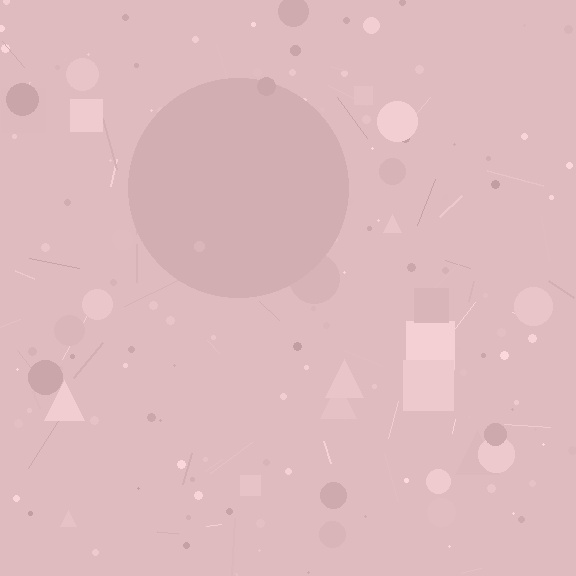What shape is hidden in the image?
A circle is hidden in the image.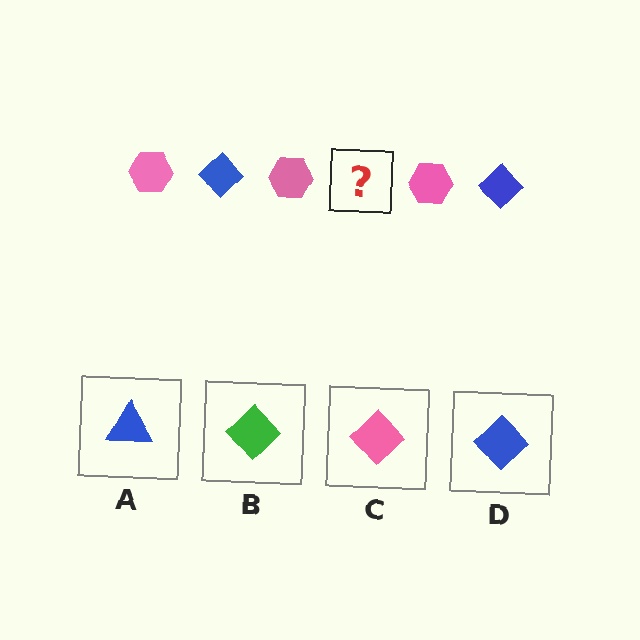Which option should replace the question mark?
Option D.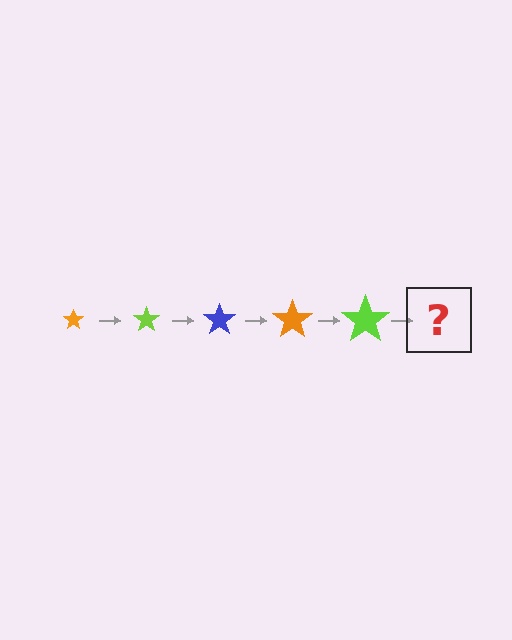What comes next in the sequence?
The next element should be a blue star, larger than the previous one.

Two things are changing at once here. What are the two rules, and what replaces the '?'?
The two rules are that the star grows larger each step and the color cycles through orange, lime, and blue. The '?' should be a blue star, larger than the previous one.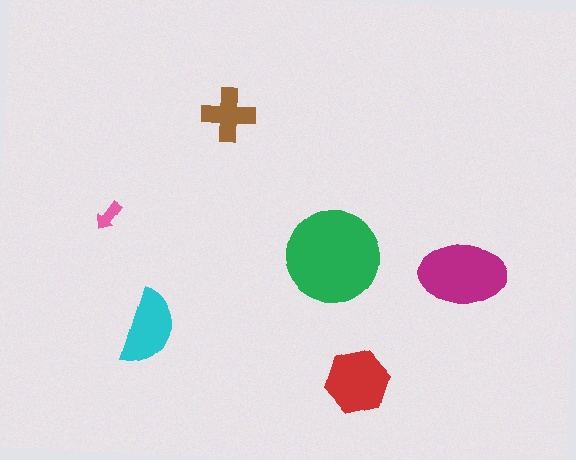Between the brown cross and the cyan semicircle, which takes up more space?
The cyan semicircle.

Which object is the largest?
The green circle.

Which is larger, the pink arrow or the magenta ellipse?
The magenta ellipse.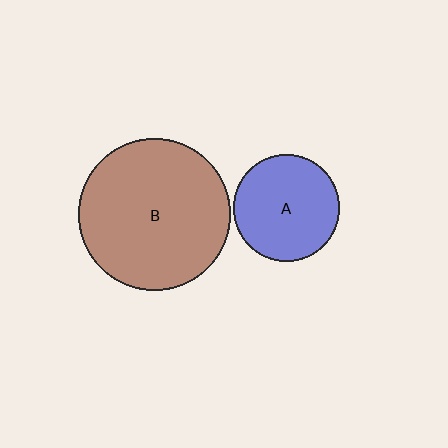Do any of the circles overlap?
No, none of the circles overlap.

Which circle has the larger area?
Circle B (brown).